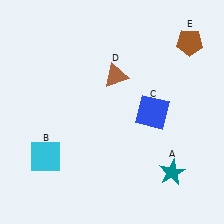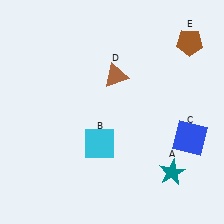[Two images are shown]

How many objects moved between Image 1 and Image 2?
2 objects moved between the two images.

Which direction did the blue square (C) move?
The blue square (C) moved right.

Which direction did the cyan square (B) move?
The cyan square (B) moved right.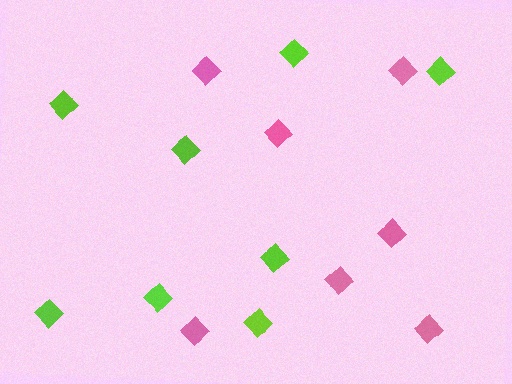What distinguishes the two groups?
There are 2 groups: one group of pink diamonds (7) and one group of lime diamonds (8).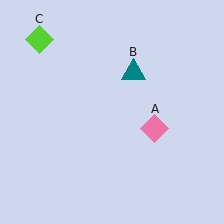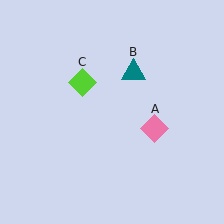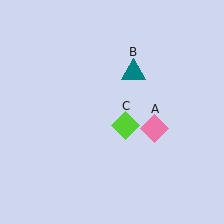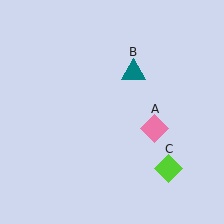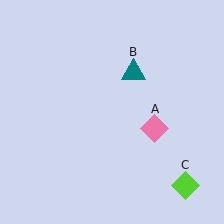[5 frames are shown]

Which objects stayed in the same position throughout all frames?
Pink diamond (object A) and teal triangle (object B) remained stationary.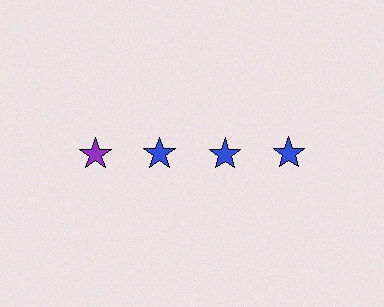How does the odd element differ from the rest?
It has a different color: purple instead of blue.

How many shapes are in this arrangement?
There are 4 shapes arranged in a grid pattern.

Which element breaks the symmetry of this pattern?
The purple star in the top row, leftmost column breaks the symmetry. All other shapes are blue stars.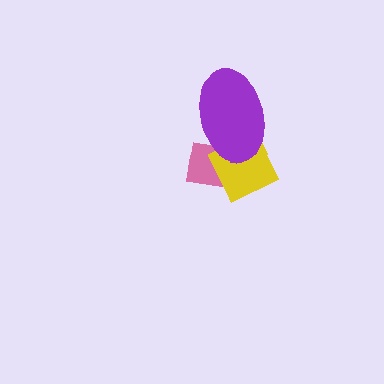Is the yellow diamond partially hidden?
Yes, it is partially covered by another shape.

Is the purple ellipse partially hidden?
No, no other shape covers it.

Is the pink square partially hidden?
Yes, it is partially covered by another shape.